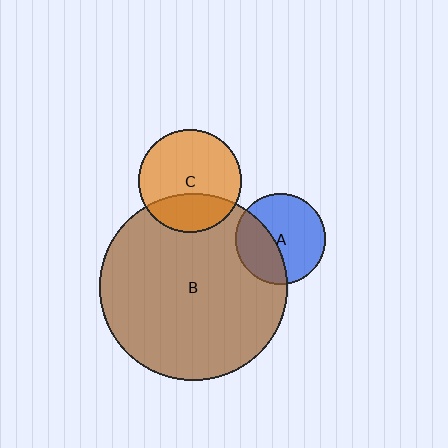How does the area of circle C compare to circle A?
Approximately 1.3 times.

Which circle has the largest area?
Circle B (brown).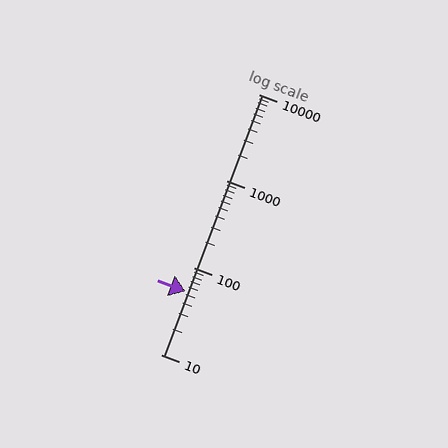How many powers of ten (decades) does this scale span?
The scale spans 3 decades, from 10 to 10000.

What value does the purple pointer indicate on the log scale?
The pointer indicates approximately 54.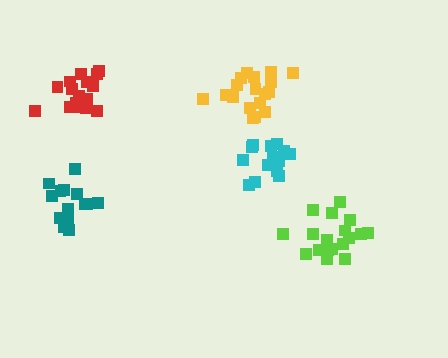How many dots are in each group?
Group 1: 18 dots, Group 2: 14 dots, Group 3: 14 dots, Group 4: 18 dots, Group 5: 16 dots (80 total).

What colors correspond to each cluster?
The clusters are colored: lime, teal, cyan, yellow, red.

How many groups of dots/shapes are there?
There are 5 groups.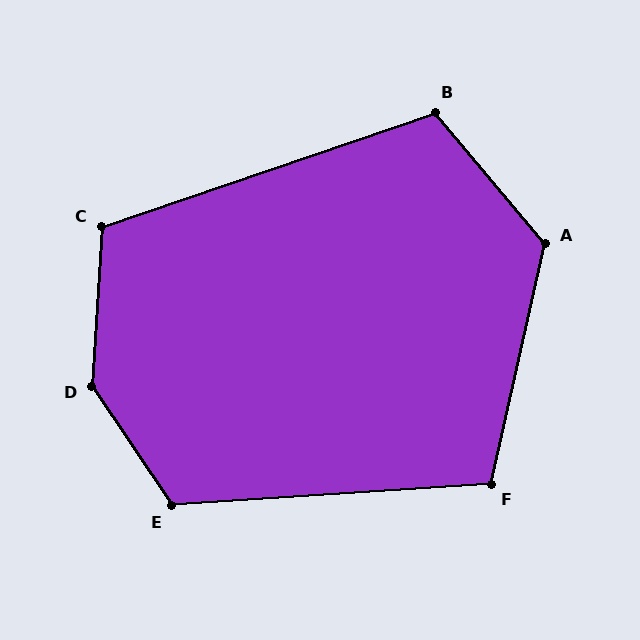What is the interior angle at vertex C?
Approximately 112 degrees (obtuse).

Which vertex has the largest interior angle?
D, at approximately 143 degrees.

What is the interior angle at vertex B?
Approximately 111 degrees (obtuse).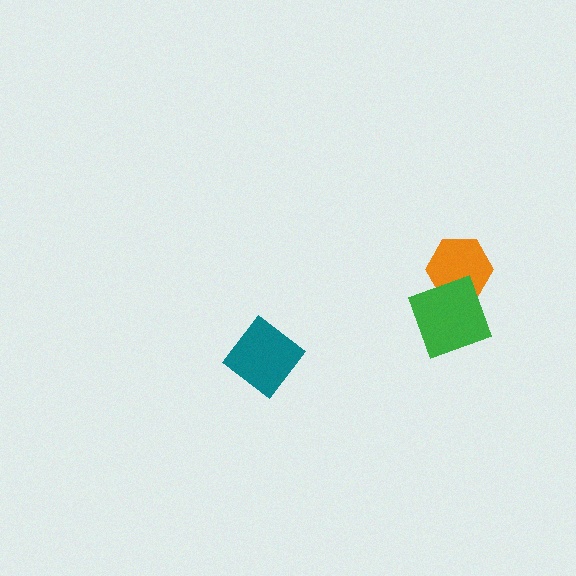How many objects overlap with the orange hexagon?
1 object overlaps with the orange hexagon.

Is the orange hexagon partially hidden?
Yes, it is partially covered by another shape.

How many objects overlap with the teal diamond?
0 objects overlap with the teal diamond.